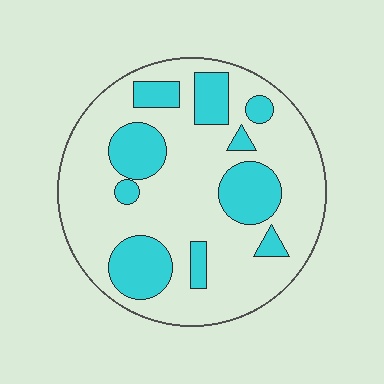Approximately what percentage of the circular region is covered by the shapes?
Approximately 25%.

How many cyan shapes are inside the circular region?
10.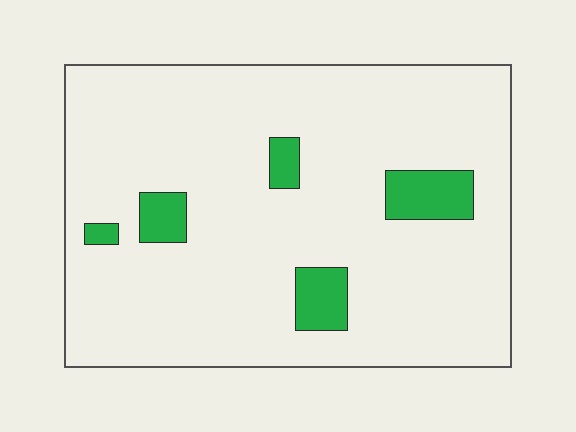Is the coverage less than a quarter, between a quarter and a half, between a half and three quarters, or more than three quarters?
Less than a quarter.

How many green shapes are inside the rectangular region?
5.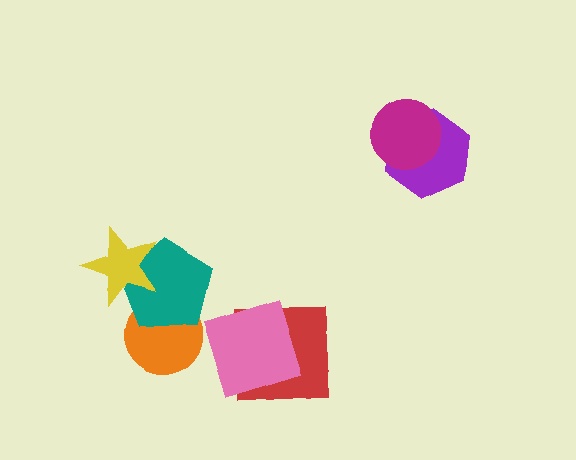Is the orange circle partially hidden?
Yes, it is partially covered by another shape.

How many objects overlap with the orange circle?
1 object overlaps with the orange circle.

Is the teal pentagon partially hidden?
Yes, it is partially covered by another shape.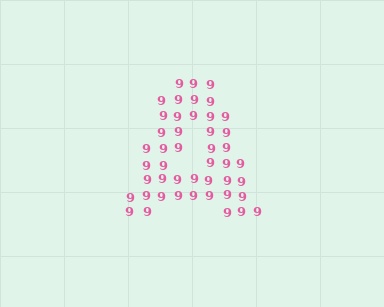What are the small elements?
The small elements are digit 9's.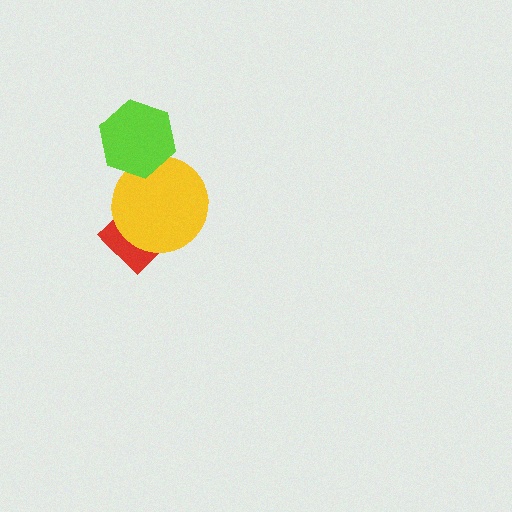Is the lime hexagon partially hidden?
No, no other shape covers it.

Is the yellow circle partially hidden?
Yes, it is partially covered by another shape.